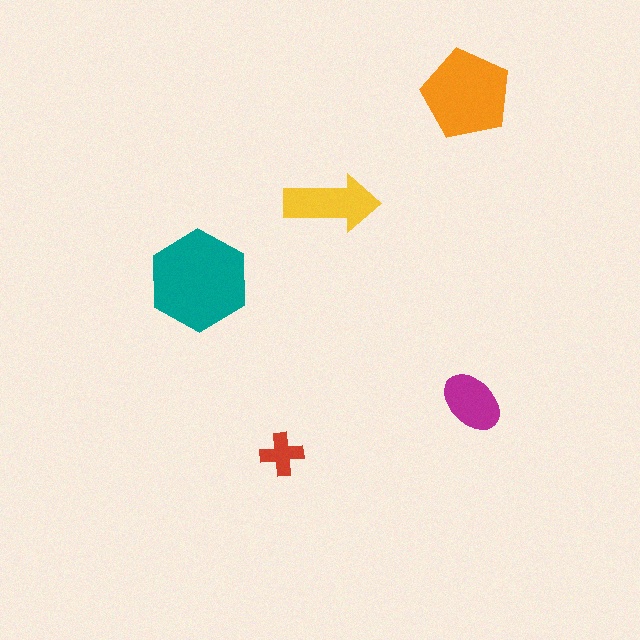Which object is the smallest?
The red cross.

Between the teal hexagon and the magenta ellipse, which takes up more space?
The teal hexagon.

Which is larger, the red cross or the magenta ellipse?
The magenta ellipse.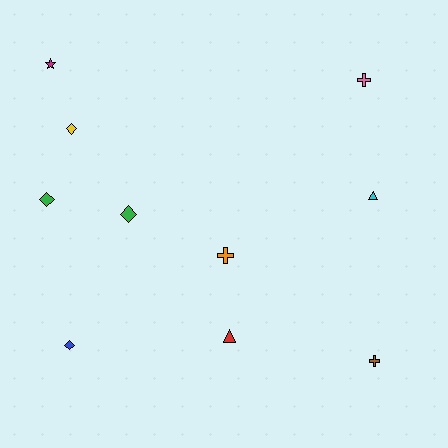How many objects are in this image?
There are 10 objects.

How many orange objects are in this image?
There is 1 orange object.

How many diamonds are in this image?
There are 4 diamonds.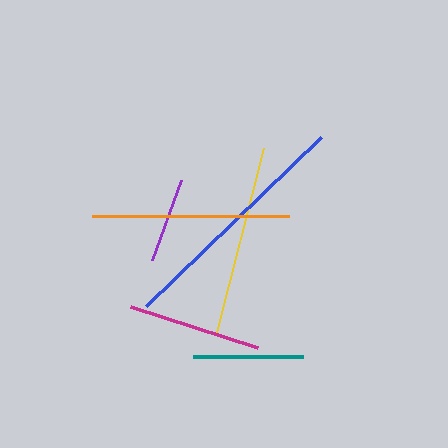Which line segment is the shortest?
The purple line is the shortest at approximately 85 pixels.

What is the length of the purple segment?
The purple segment is approximately 85 pixels long.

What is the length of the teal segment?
The teal segment is approximately 110 pixels long.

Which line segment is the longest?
The blue line is the longest at approximately 243 pixels.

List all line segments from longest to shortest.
From longest to shortest: blue, orange, yellow, magenta, teal, purple.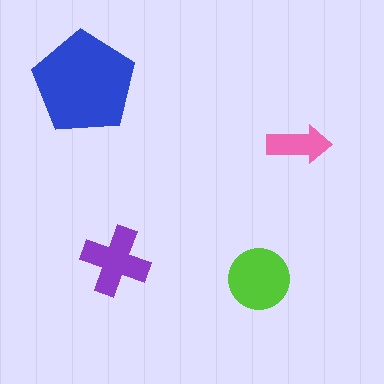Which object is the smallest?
The pink arrow.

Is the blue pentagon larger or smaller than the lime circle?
Larger.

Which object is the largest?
The blue pentagon.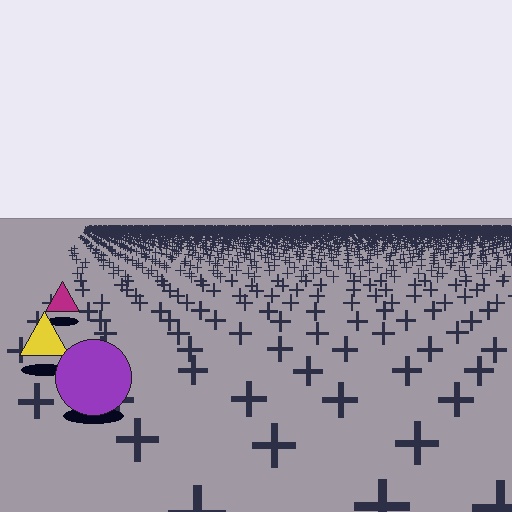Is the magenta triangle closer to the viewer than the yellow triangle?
No. The yellow triangle is closer — you can tell from the texture gradient: the ground texture is coarser near it.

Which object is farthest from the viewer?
The magenta triangle is farthest from the viewer. It appears smaller and the ground texture around it is denser.